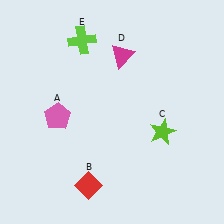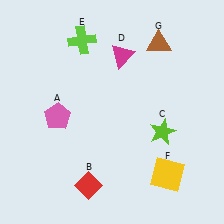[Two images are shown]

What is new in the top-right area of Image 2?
A brown triangle (G) was added in the top-right area of Image 2.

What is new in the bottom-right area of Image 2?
A yellow square (F) was added in the bottom-right area of Image 2.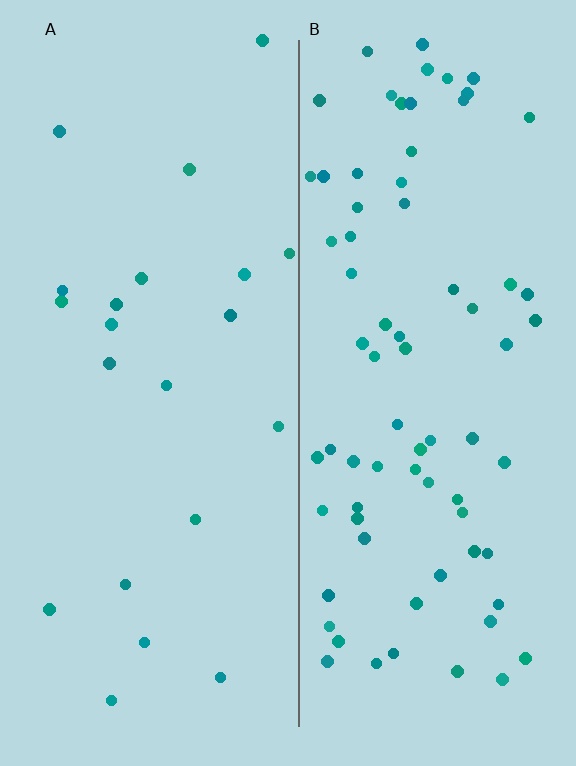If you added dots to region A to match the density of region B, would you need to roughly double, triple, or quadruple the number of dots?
Approximately quadruple.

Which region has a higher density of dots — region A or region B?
B (the right).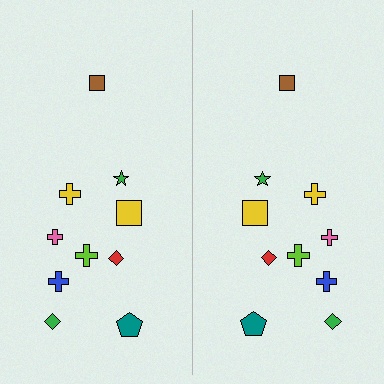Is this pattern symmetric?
Yes, this pattern has bilateral (reflection) symmetry.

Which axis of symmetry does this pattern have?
The pattern has a vertical axis of symmetry running through the center of the image.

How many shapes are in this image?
There are 20 shapes in this image.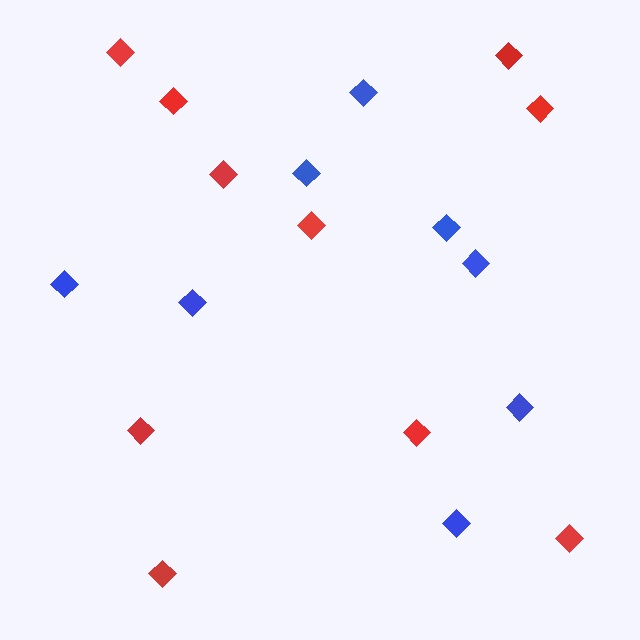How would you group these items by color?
There are 2 groups: one group of red diamonds (10) and one group of blue diamonds (8).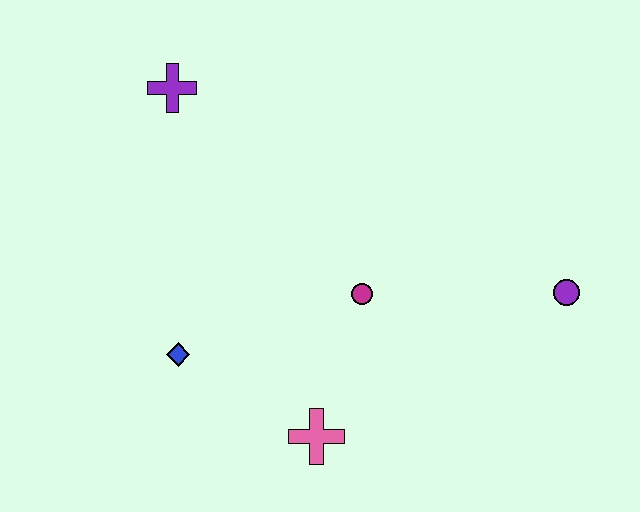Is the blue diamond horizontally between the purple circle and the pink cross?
No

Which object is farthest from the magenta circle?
The purple cross is farthest from the magenta circle.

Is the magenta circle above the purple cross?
No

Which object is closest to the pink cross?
The magenta circle is closest to the pink cross.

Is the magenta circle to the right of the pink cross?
Yes